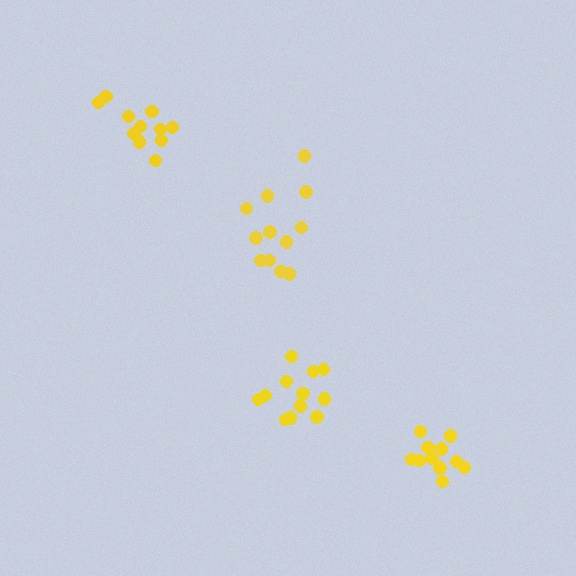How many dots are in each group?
Group 1: 12 dots, Group 2: 12 dots, Group 3: 11 dots, Group 4: 11 dots (46 total).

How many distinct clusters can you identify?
There are 4 distinct clusters.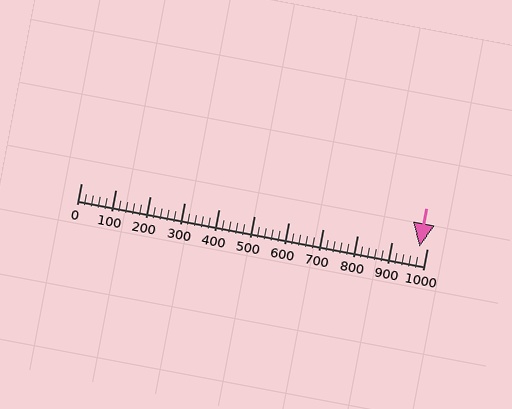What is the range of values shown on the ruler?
The ruler shows values from 0 to 1000.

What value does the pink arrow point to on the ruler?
The pink arrow points to approximately 978.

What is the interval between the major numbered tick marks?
The major tick marks are spaced 100 units apart.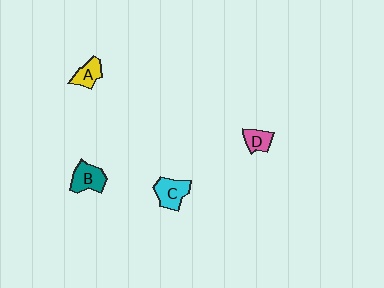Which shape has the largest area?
Shape C (cyan).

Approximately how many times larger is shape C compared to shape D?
Approximately 1.5 times.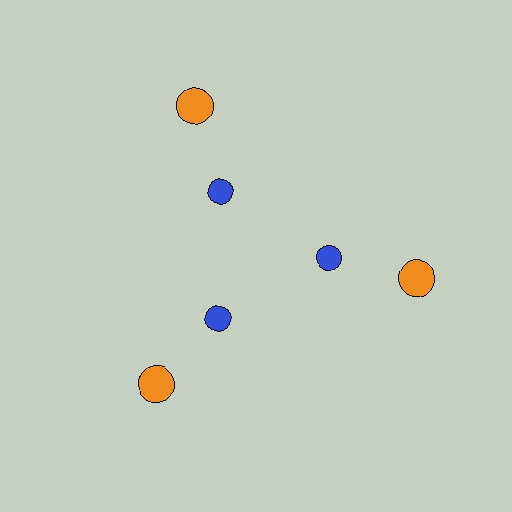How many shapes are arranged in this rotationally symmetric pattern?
There are 6 shapes, arranged in 3 groups of 2.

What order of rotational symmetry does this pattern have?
This pattern has 3-fold rotational symmetry.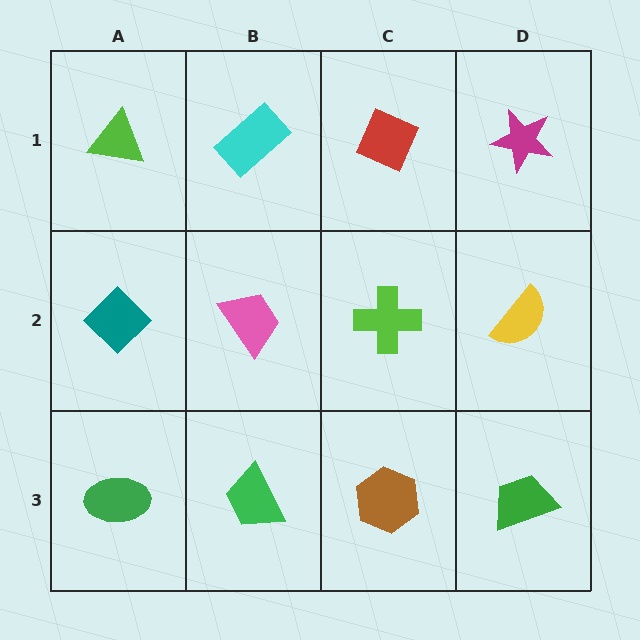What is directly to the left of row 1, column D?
A red diamond.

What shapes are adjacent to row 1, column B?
A pink trapezoid (row 2, column B), a lime triangle (row 1, column A), a red diamond (row 1, column C).